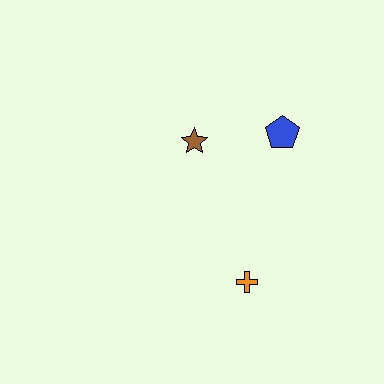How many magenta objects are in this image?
There are no magenta objects.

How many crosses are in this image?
There is 1 cross.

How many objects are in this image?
There are 3 objects.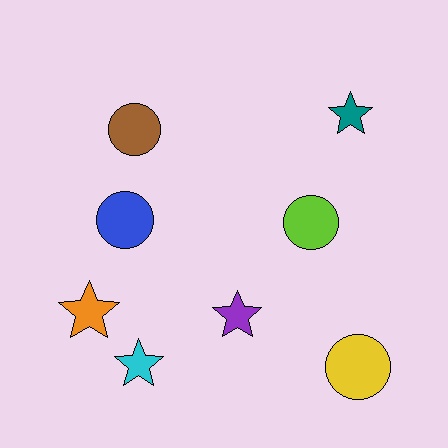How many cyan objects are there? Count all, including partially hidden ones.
There is 1 cyan object.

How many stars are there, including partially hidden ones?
There are 4 stars.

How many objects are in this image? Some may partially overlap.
There are 8 objects.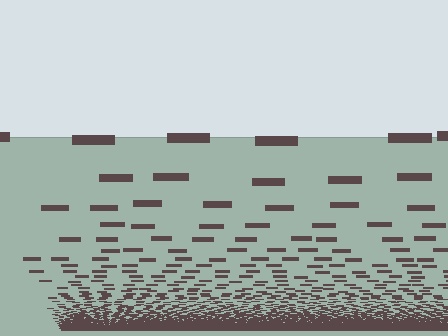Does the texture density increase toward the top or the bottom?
Density increases toward the bottom.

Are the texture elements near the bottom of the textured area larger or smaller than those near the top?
Smaller. The gradient is inverted — elements near the bottom are smaller and denser.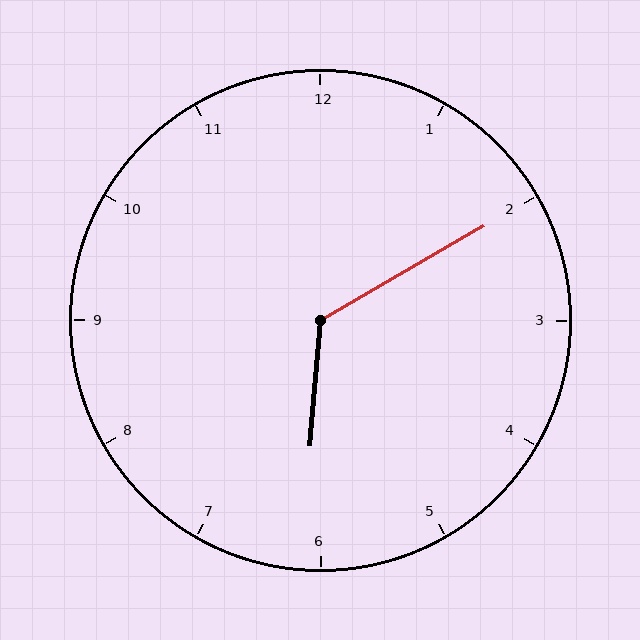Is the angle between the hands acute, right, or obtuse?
It is obtuse.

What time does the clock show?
6:10.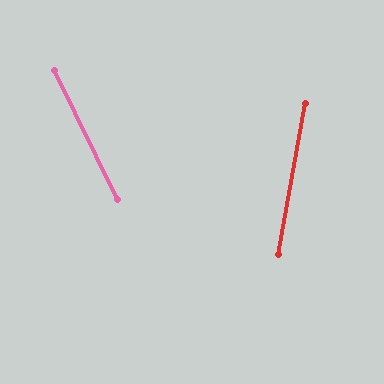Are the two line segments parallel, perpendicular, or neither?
Neither parallel nor perpendicular — they differ by about 36°.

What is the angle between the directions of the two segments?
Approximately 36 degrees.